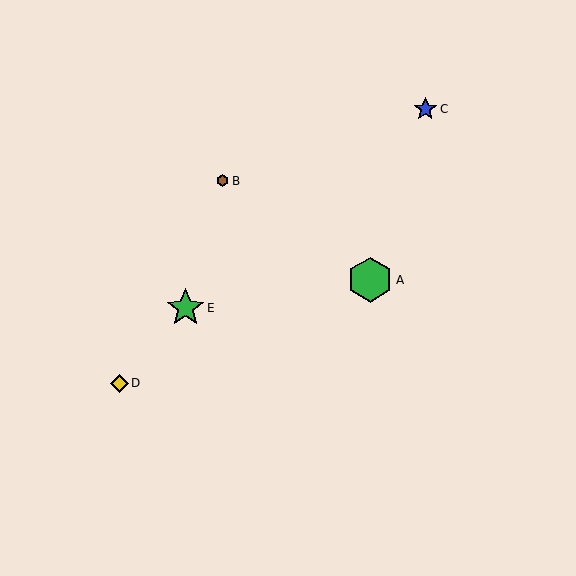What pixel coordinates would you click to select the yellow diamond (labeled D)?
Click at (120, 383) to select the yellow diamond D.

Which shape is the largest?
The green hexagon (labeled A) is the largest.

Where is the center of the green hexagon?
The center of the green hexagon is at (370, 280).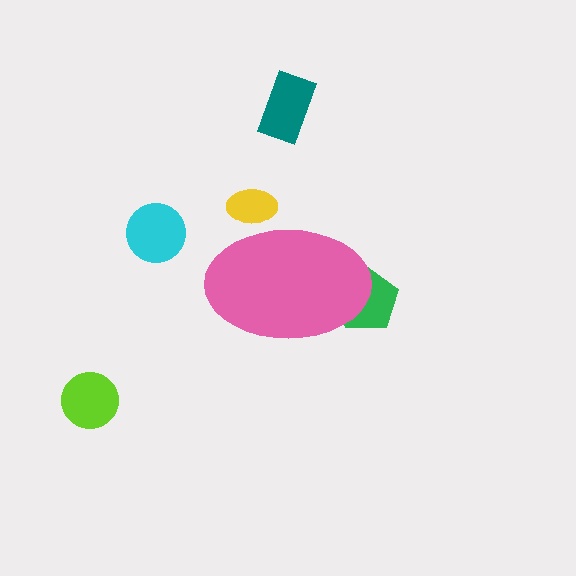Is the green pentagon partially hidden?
Yes, the green pentagon is partially hidden behind the pink ellipse.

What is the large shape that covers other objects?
A pink ellipse.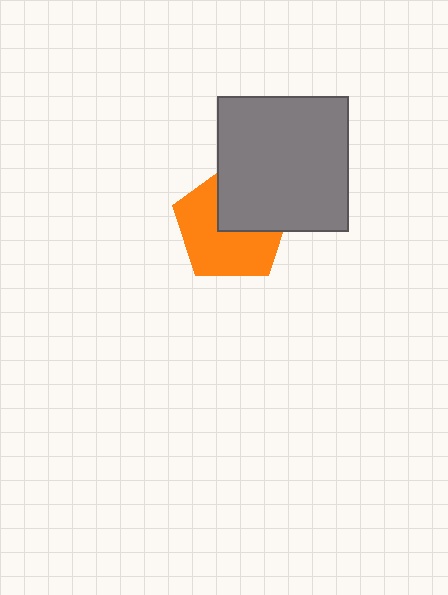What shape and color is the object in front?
The object in front is a gray rectangle.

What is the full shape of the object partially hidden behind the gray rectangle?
The partially hidden object is an orange pentagon.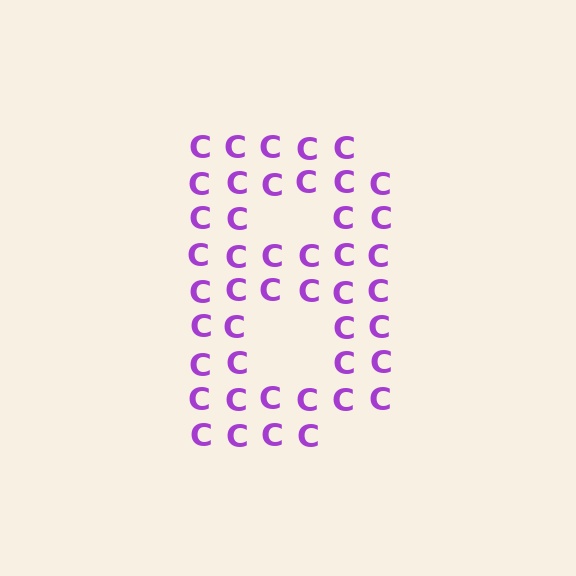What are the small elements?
The small elements are letter C's.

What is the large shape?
The large shape is the letter B.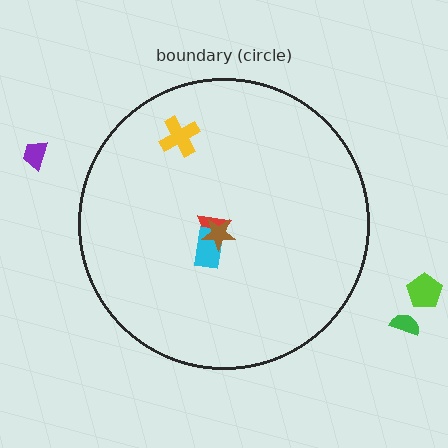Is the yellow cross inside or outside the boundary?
Inside.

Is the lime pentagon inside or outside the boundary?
Outside.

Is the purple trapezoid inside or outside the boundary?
Outside.